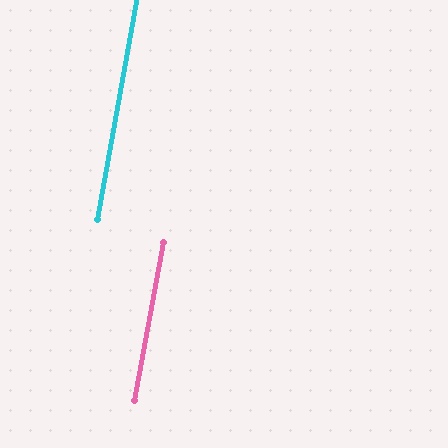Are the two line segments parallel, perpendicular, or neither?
Parallel — their directions differ by only 0.2°.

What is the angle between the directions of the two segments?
Approximately 0 degrees.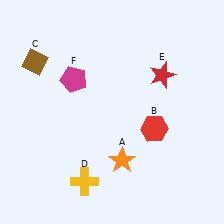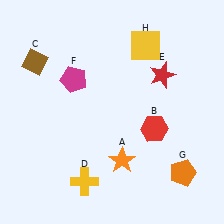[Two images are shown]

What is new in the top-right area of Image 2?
A yellow square (H) was added in the top-right area of Image 2.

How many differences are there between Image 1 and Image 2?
There are 2 differences between the two images.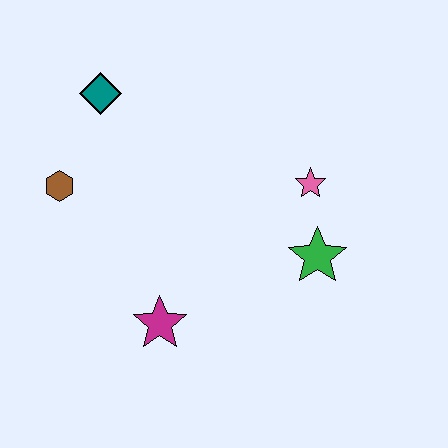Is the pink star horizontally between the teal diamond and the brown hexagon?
No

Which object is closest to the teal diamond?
The brown hexagon is closest to the teal diamond.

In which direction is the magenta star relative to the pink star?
The magenta star is to the left of the pink star.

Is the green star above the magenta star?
Yes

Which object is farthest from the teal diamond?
The green star is farthest from the teal diamond.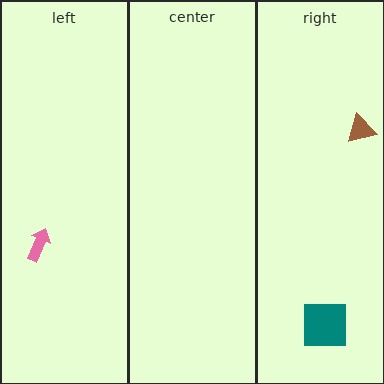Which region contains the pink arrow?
The left region.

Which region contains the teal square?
The right region.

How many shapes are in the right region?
2.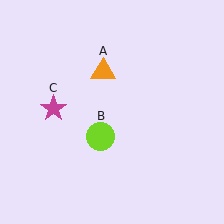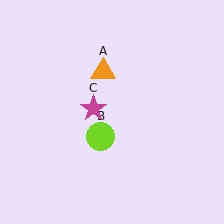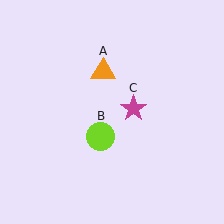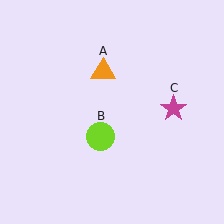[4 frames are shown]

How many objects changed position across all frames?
1 object changed position: magenta star (object C).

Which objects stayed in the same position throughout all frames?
Orange triangle (object A) and lime circle (object B) remained stationary.